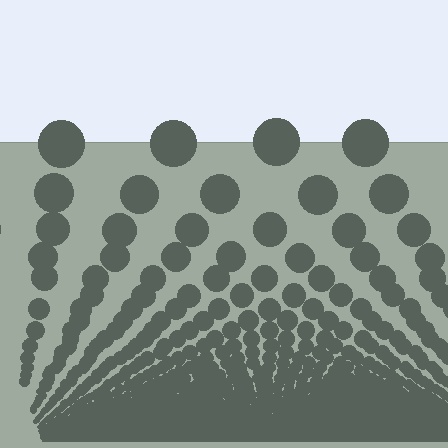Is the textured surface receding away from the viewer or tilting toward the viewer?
The surface appears to tilt toward the viewer. Texture elements get larger and sparser toward the top.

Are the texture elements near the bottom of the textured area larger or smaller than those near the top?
Smaller. The gradient is inverted — elements near the bottom are smaller and denser.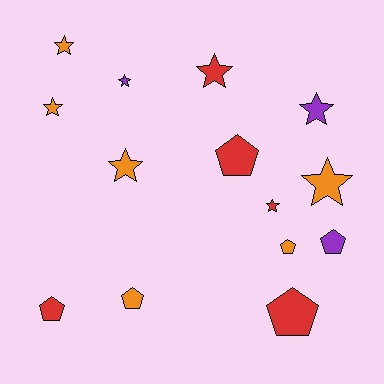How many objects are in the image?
There are 14 objects.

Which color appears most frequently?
Orange, with 6 objects.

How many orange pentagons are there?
There are 2 orange pentagons.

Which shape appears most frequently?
Star, with 8 objects.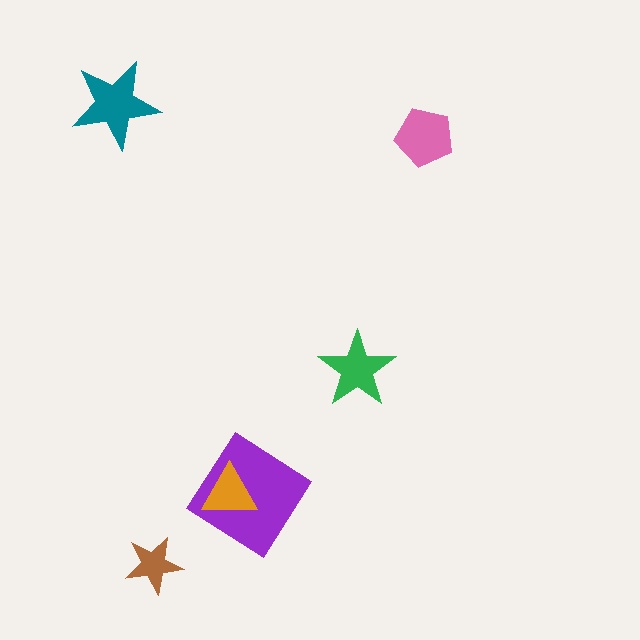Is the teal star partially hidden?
No, no other shape covers it.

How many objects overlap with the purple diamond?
1 object overlaps with the purple diamond.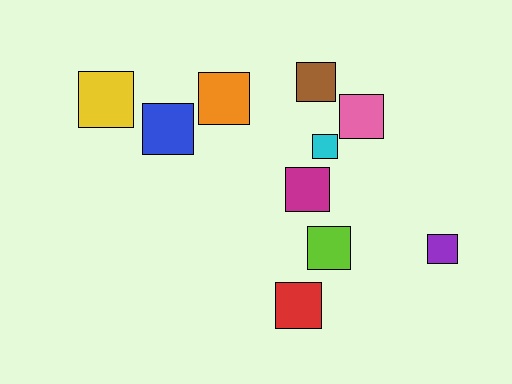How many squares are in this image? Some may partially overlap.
There are 10 squares.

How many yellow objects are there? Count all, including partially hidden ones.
There is 1 yellow object.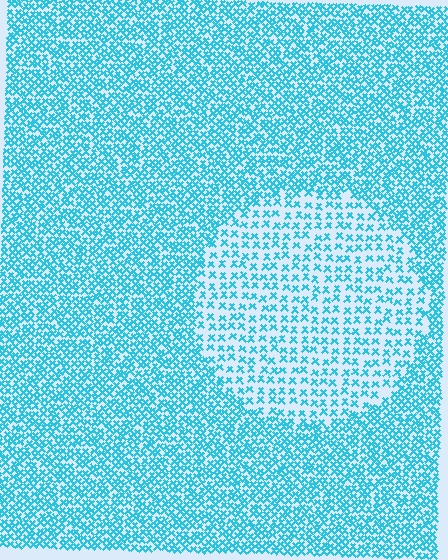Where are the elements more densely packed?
The elements are more densely packed outside the circle boundary.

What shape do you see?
I see a circle.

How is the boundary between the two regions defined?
The boundary is defined by a change in element density (approximately 2.0x ratio). All elements are the same color, size, and shape.